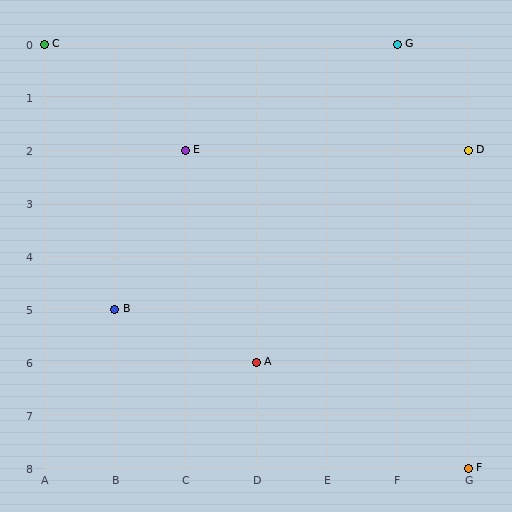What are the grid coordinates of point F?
Point F is at grid coordinates (G, 8).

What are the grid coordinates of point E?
Point E is at grid coordinates (C, 2).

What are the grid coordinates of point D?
Point D is at grid coordinates (G, 2).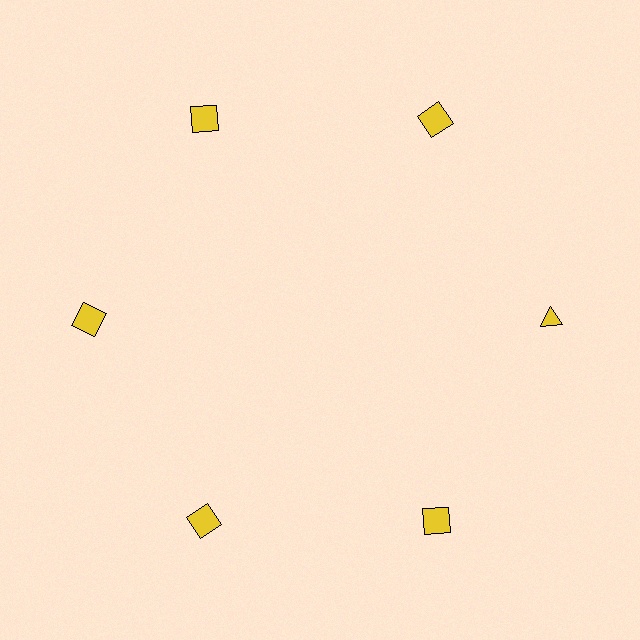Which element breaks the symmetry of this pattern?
The yellow triangle at roughly the 3 o'clock position breaks the symmetry. All other shapes are yellow squares.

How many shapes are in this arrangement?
There are 6 shapes arranged in a ring pattern.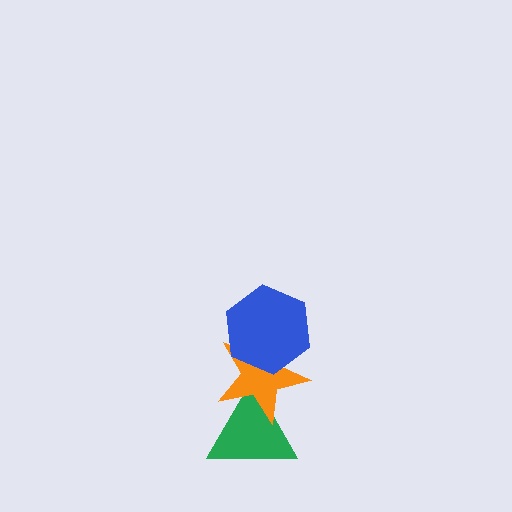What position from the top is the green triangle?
The green triangle is 3rd from the top.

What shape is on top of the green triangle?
The orange star is on top of the green triangle.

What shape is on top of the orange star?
The blue hexagon is on top of the orange star.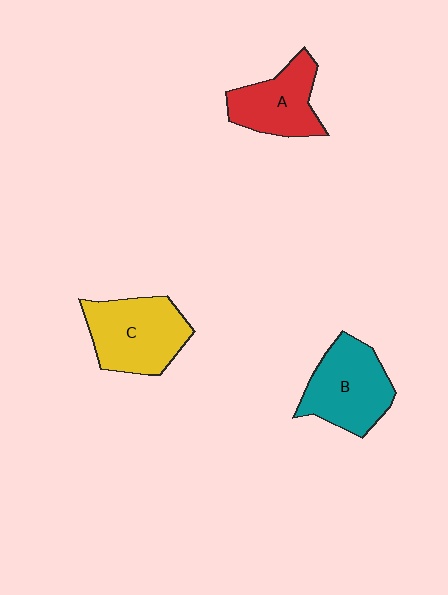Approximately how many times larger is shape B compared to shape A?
Approximately 1.2 times.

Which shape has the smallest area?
Shape A (red).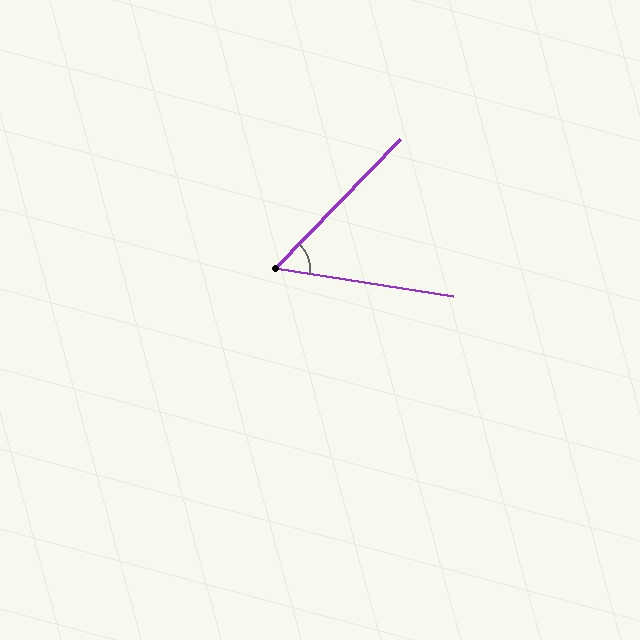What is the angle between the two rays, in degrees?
Approximately 55 degrees.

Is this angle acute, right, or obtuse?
It is acute.